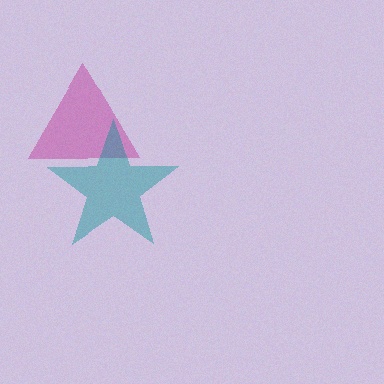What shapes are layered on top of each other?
The layered shapes are: a magenta triangle, a teal star.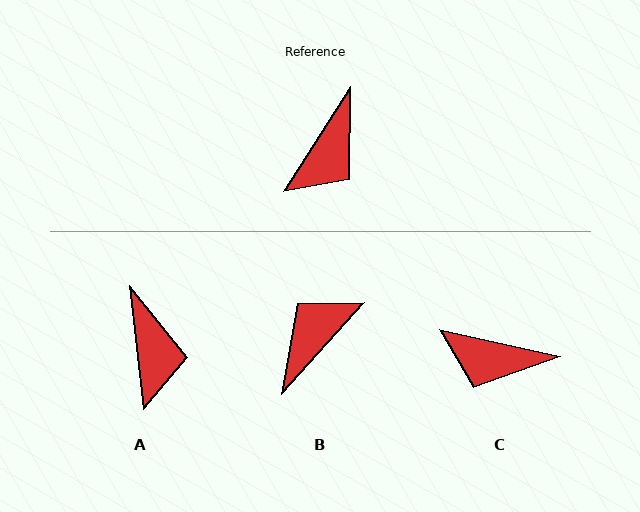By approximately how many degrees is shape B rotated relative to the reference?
Approximately 170 degrees counter-clockwise.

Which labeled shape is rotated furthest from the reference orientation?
B, about 170 degrees away.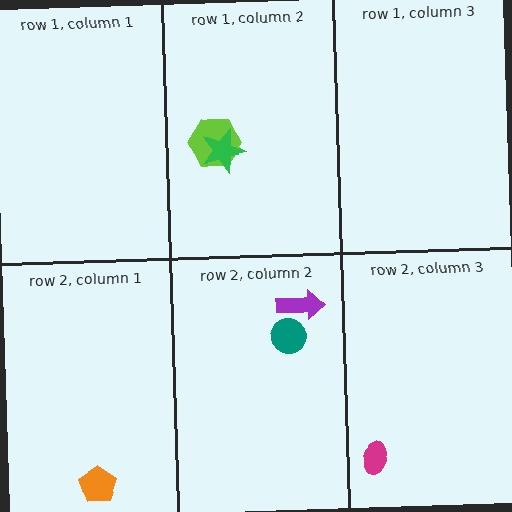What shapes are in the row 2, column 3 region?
The magenta ellipse.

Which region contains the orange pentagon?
The row 2, column 1 region.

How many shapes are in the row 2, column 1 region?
1.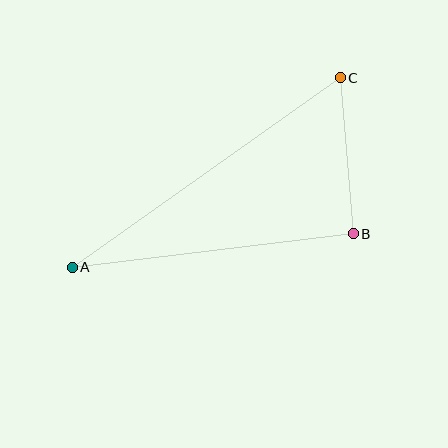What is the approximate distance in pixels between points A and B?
The distance between A and B is approximately 283 pixels.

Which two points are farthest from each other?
Points A and C are farthest from each other.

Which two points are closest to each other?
Points B and C are closest to each other.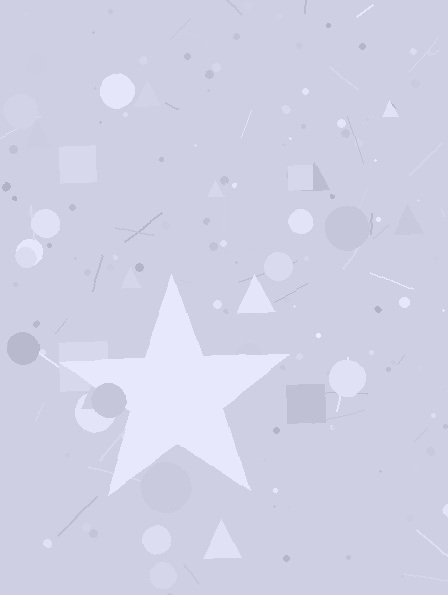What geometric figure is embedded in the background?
A star is embedded in the background.